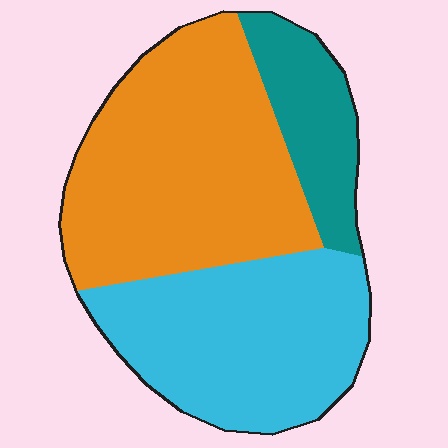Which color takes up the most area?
Orange, at roughly 45%.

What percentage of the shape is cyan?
Cyan covers 38% of the shape.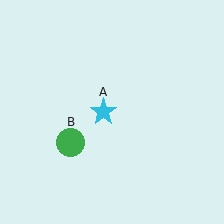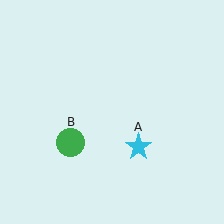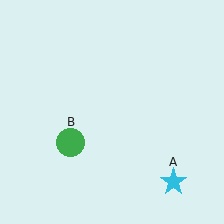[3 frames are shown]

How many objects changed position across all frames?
1 object changed position: cyan star (object A).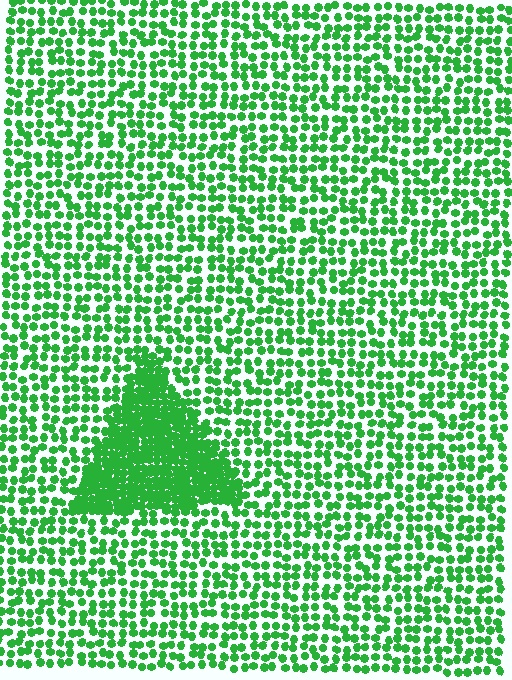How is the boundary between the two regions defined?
The boundary is defined by a change in element density (approximately 2.5x ratio). All elements are the same color, size, and shape.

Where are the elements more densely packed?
The elements are more densely packed inside the triangle boundary.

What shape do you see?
I see a triangle.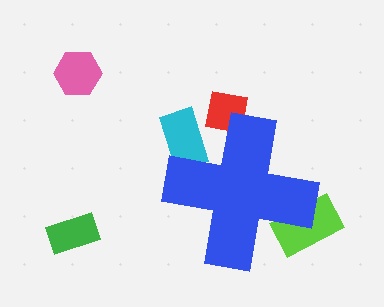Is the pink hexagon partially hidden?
No, the pink hexagon is fully visible.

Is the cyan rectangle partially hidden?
Yes, the cyan rectangle is partially hidden behind the blue cross.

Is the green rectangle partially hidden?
No, the green rectangle is fully visible.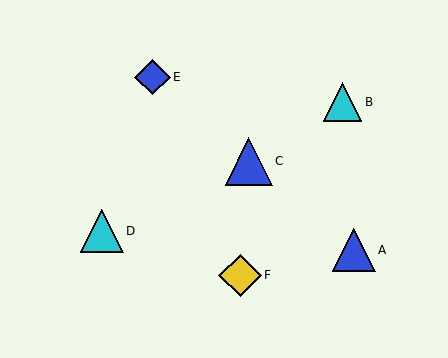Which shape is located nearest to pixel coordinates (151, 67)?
The blue diamond (labeled E) at (153, 77) is nearest to that location.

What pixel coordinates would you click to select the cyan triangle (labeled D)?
Click at (102, 231) to select the cyan triangle D.